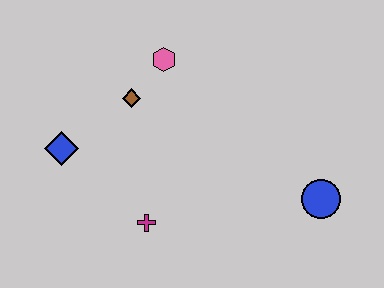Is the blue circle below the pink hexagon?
Yes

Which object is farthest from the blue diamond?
The blue circle is farthest from the blue diamond.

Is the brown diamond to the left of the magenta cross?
Yes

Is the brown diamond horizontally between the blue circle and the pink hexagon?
No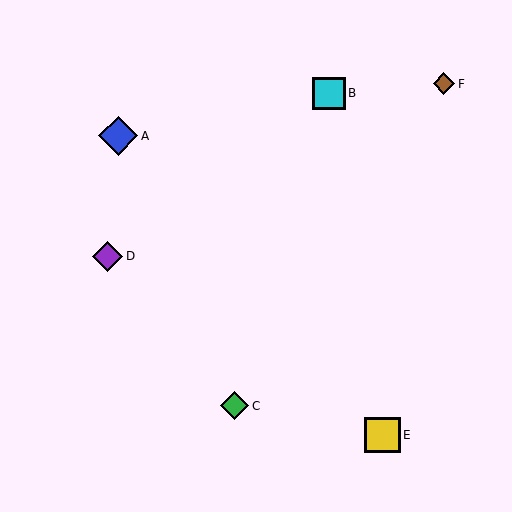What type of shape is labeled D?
Shape D is a purple diamond.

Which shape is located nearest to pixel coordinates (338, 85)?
The cyan square (labeled B) at (329, 93) is nearest to that location.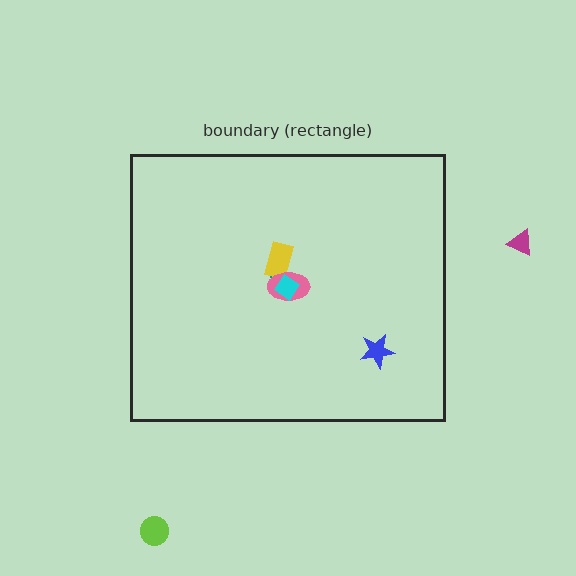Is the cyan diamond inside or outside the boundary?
Inside.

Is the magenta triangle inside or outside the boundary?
Outside.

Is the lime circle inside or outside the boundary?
Outside.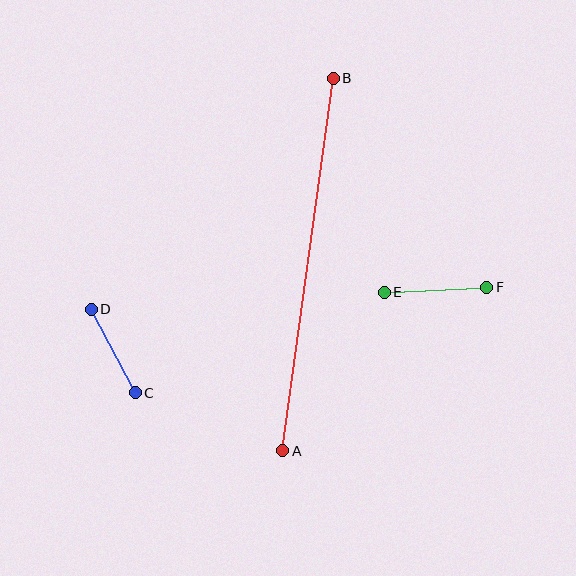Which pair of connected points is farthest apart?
Points A and B are farthest apart.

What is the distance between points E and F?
The distance is approximately 103 pixels.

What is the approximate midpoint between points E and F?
The midpoint is at approximately (436, 290) pixels.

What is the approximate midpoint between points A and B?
The midpoint is at approximately (308, 264) pixels.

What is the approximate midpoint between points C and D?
The midpoint is at approximately (113, 351) pixels.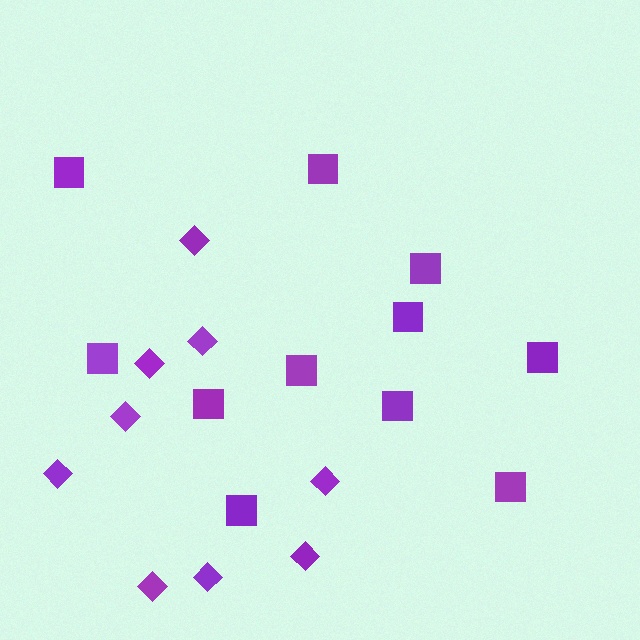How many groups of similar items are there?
There are 2 groups: one group of squares (11) and one group of diamonds (9).